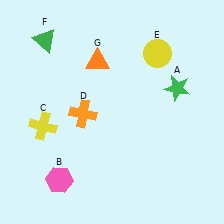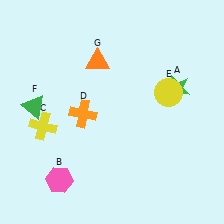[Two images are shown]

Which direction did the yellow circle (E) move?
The yellow circle (E) moved down.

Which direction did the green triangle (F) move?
The green triangle (F) moved down.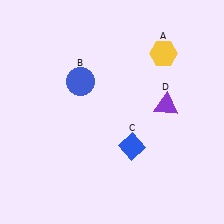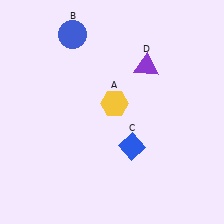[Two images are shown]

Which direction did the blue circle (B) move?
The blue circle (B) moved up.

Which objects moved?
The objects that moved are: the yellow hexagon (A), the blue circle (B), the purple triangle (D).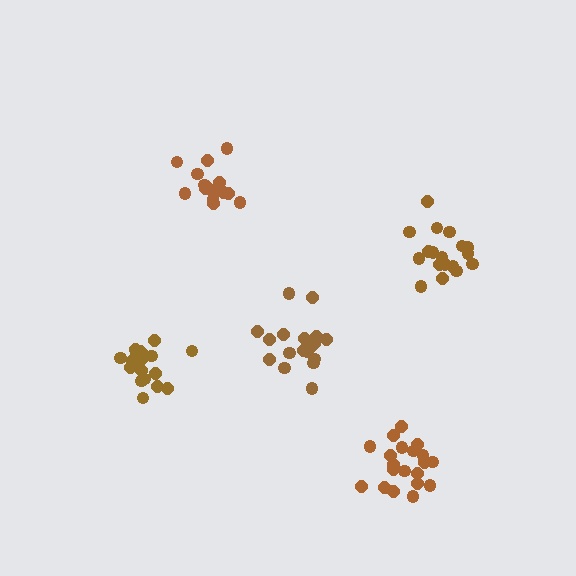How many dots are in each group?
Group 1: 20 dots, Group 2: 20 dots, Group 3: 16 dots, Group 4: 18 dots, Group 5: 19 dots (93 total).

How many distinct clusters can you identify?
There are 5 distinct clusters.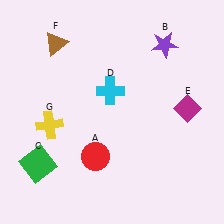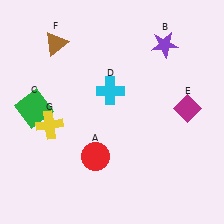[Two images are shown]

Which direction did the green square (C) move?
The green square (C) moved up.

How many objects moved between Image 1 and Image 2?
1 object moved between the two images.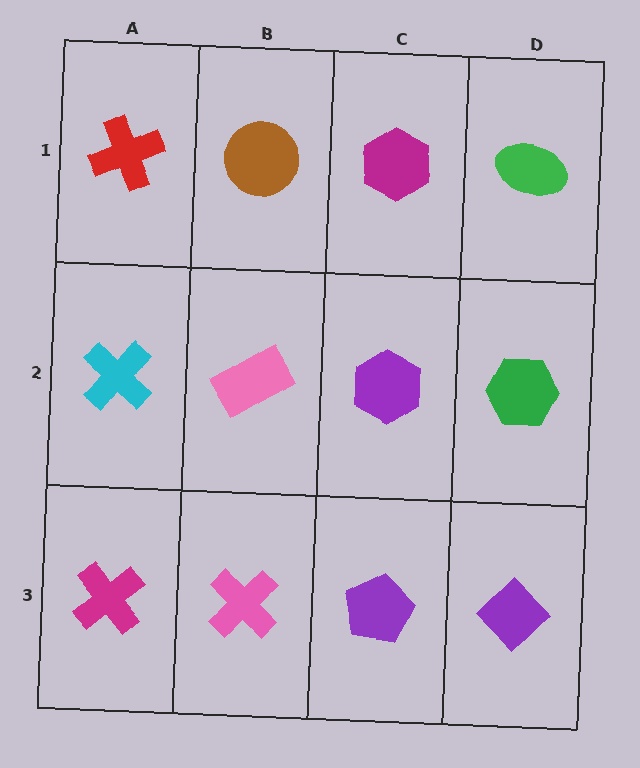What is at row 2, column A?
A cyan cross.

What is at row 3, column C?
A purple pentagon.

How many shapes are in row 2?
4 shapes.